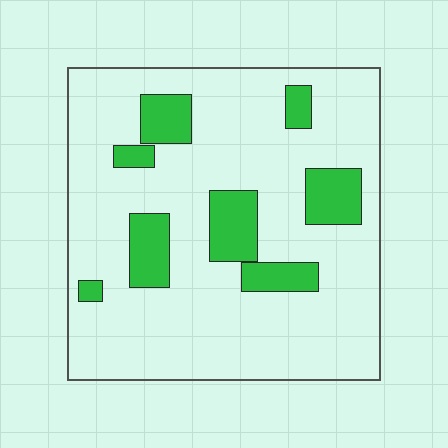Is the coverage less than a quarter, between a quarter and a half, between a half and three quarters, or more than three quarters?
Less than a quarter.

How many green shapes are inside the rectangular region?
8.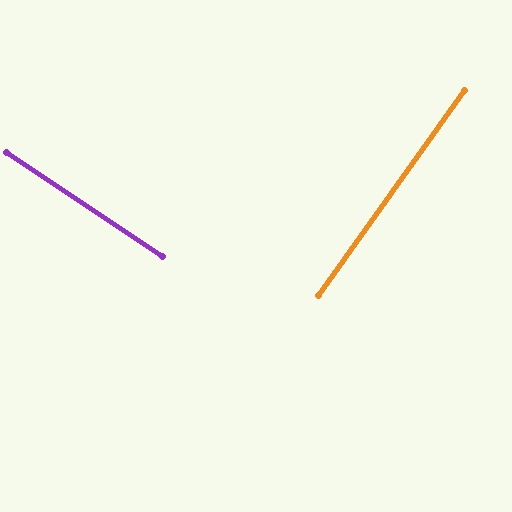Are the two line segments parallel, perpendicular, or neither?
Perpendicular — they meet at approximately 88°.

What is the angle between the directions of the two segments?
Approximately 88 degrees.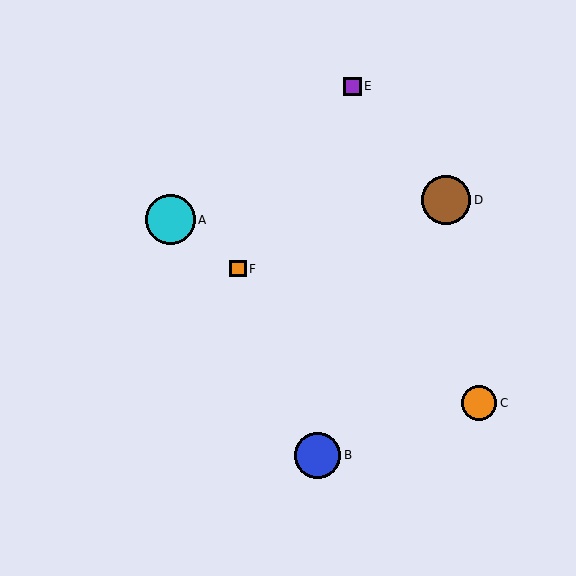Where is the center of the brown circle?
The center of the brown circle is at (446, 200).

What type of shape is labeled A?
Shape A is a cyan circle.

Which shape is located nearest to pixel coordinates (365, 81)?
The purple square (labeled E) at (353, 86) is nearest to that location.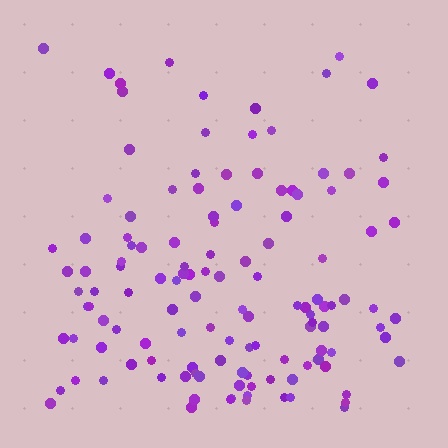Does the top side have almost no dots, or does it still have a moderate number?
Still a moderate number, just noticeably fewer than the bottom.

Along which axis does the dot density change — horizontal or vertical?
Vertical.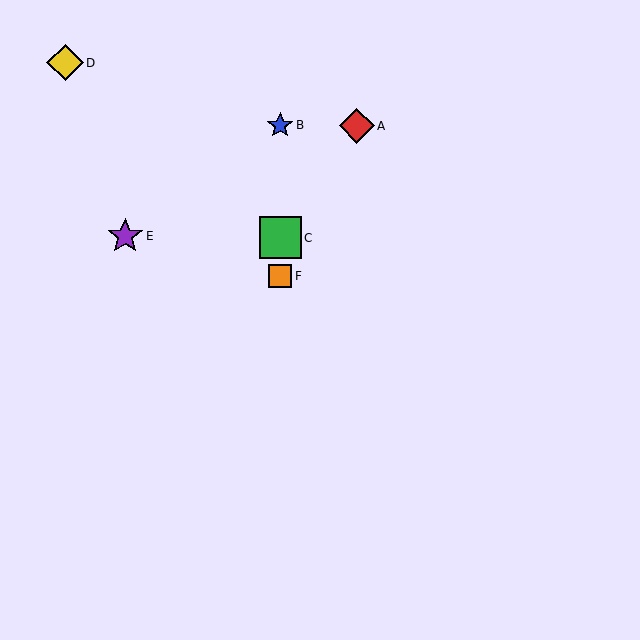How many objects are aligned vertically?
3 objects (B, C, F) are aligned vertically.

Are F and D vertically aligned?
No, F is at x≈280 and D is at x≈65.